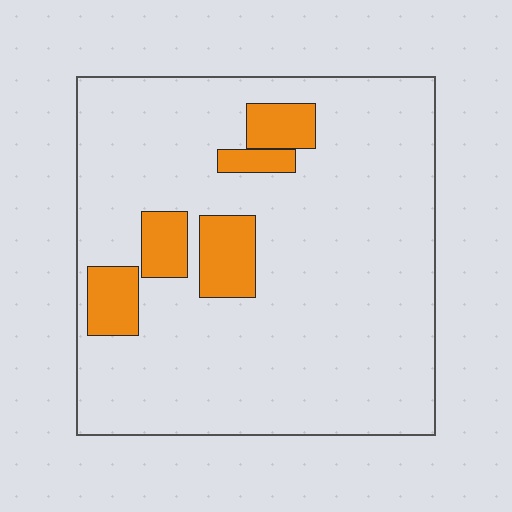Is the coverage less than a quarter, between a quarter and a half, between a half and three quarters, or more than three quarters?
Less than a quarter.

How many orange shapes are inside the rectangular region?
5.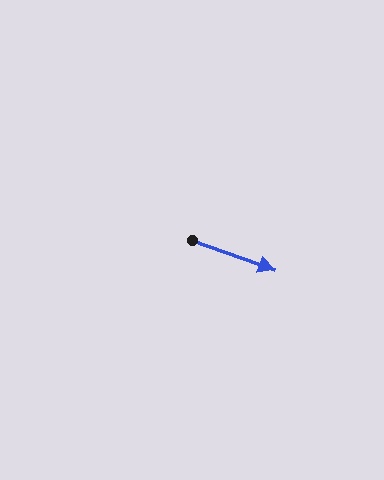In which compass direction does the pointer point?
East.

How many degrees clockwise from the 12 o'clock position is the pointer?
Approximately 110 degrees.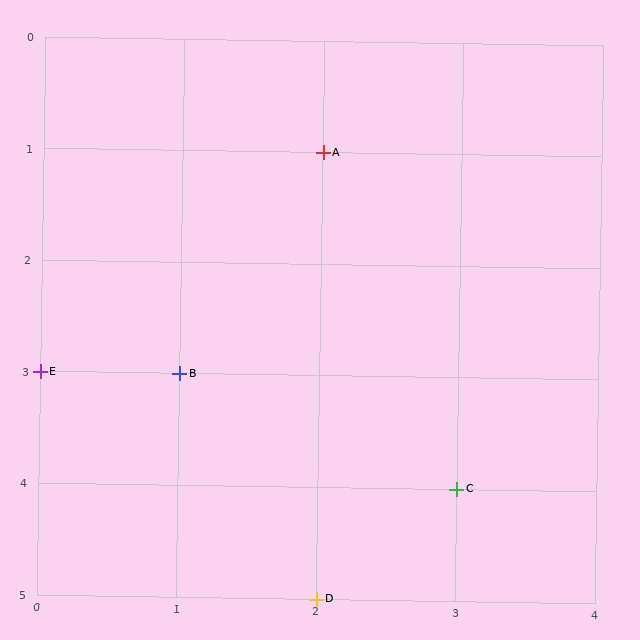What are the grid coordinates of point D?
Point D is at grid coordinates (2, 5).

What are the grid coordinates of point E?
Point E is at grid coordinates (0, 3).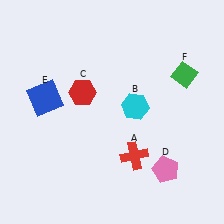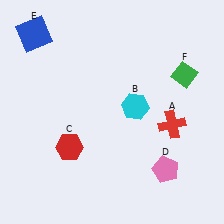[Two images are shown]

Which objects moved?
The objects that moved are: the red cross (A), the red hexagon (C), the blue square (E).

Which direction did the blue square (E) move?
The blue square (E) moved up.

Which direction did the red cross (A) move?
The red cross (A) moved right.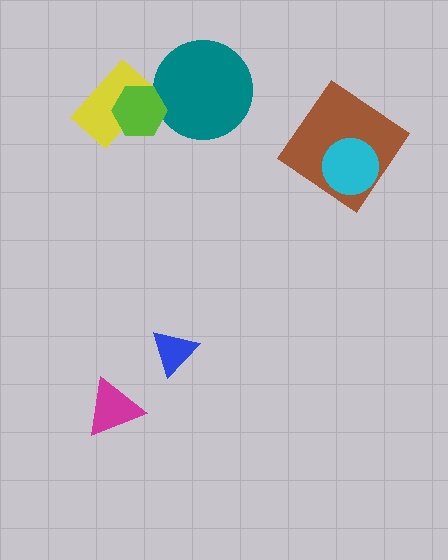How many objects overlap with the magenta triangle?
0 objects overlap with the magenta triangle.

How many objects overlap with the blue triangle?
0 objects overlap with the blue triangle.